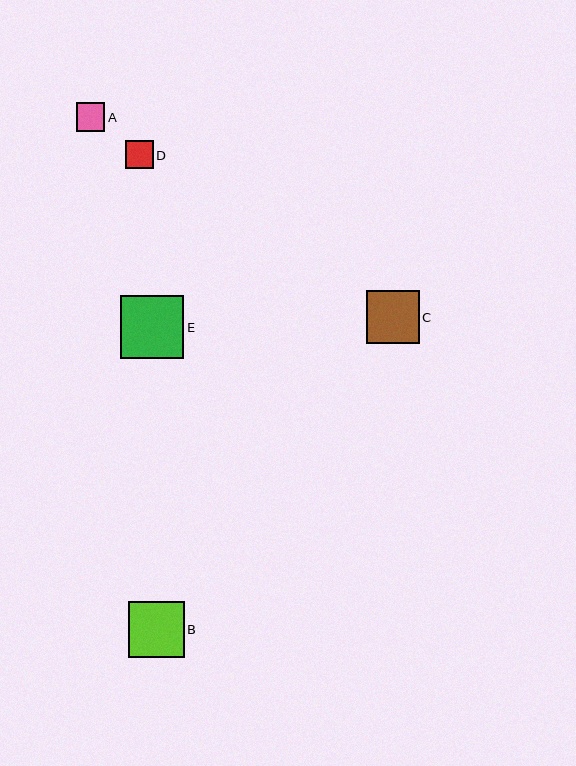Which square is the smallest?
Square D is the smallest with a size of approximately 28 pixels.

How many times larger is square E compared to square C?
Square E is approximately 1.2 times the size of square C.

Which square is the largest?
Square E is the largest with a size of approximately 63 pixels.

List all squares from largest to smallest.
From largest to smallest: E, B, C, A, D.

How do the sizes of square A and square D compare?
Square A and square D are approximately the same size.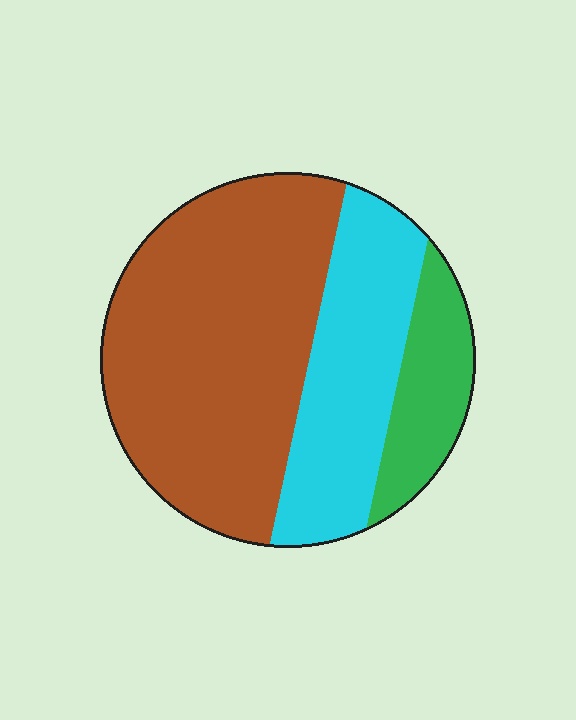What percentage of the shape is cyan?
Cyan takes up between a sixth and a third of the shape.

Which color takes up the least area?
Green, at roughly 15%.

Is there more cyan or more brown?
Brown.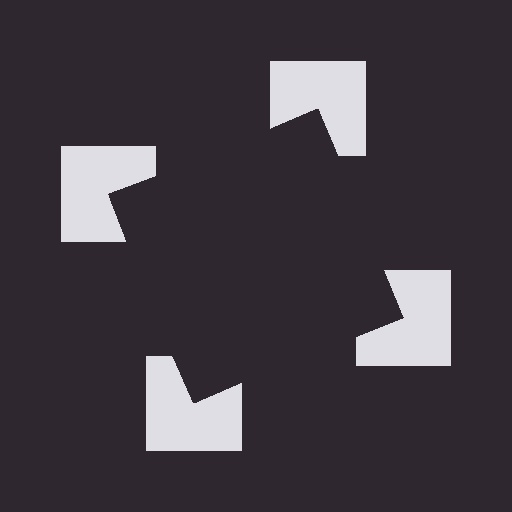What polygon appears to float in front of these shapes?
An illusory square — its edges are inferred from the aligned wedge cuts in the notched squares, not physically drawn.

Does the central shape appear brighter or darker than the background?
It typically appears slightly darker than the background, even though no actual brightness change is drawn.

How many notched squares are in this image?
There are 4 — one at each vertex of the illusory square.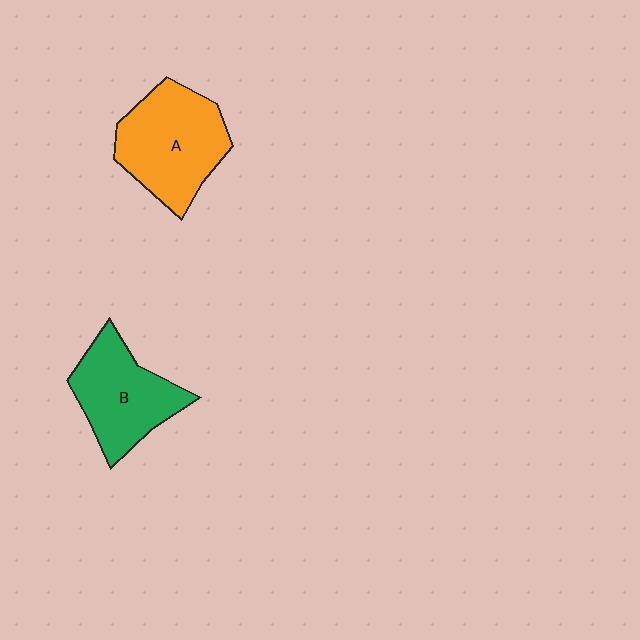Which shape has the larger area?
Shape A (orange).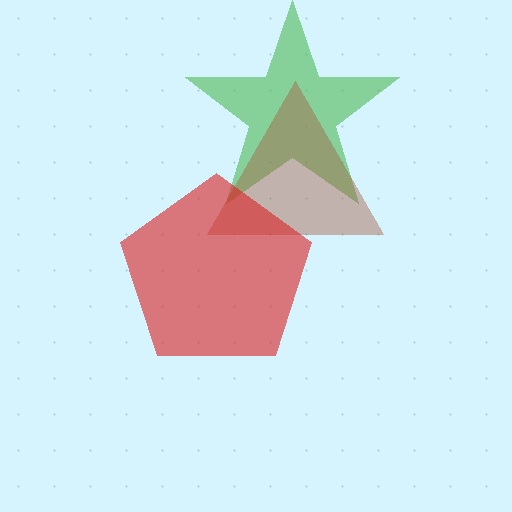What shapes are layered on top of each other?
The layered shapes are: a green star, a brown triangle, a red pentagon.